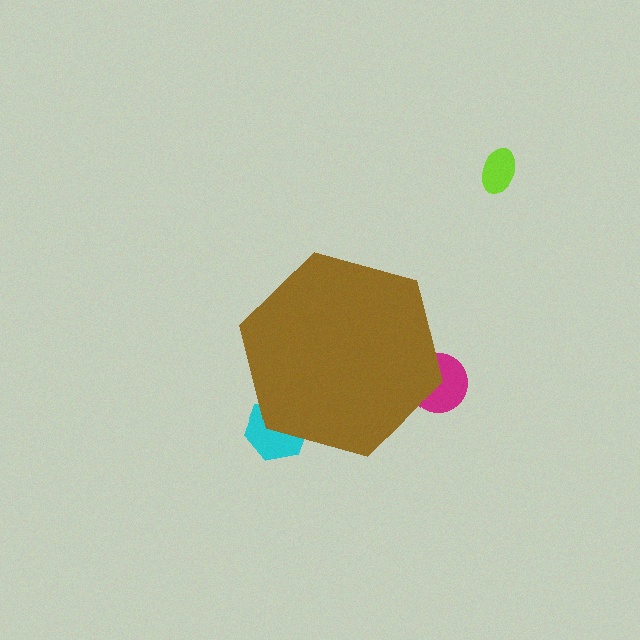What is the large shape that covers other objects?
A brown hexagon.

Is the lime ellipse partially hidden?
No, the lime ellipse is fully visible.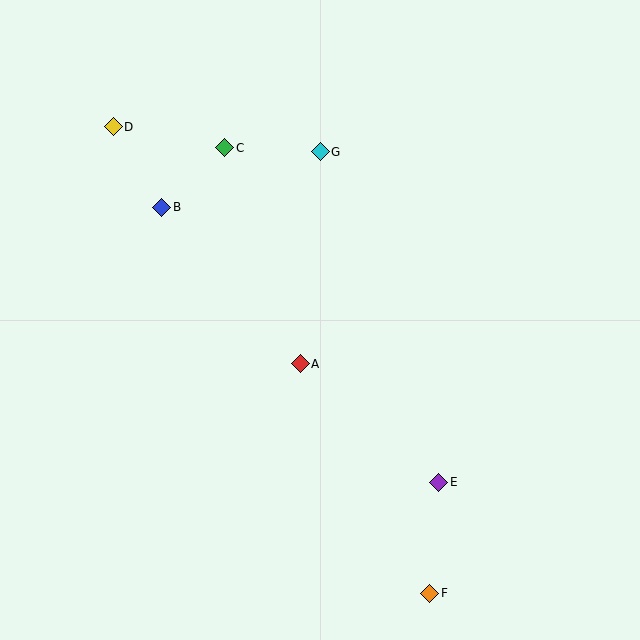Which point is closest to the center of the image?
Point A at (300, 364) is closest to the center.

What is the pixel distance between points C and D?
The distance between C and D is 113 pixels.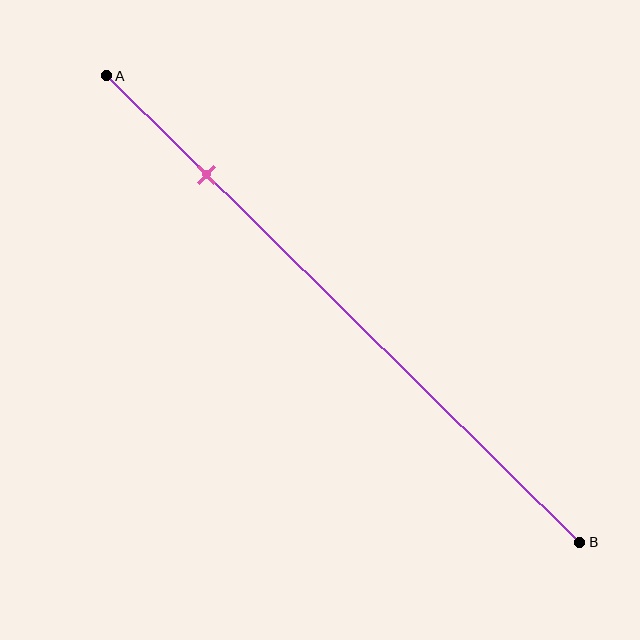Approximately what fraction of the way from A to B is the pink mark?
The pink mark is approximately 20% of the way from A to B.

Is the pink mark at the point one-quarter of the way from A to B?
No, the mark is at about 20% from A, not at the 25% one-quarter point.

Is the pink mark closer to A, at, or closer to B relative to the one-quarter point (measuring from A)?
The pink mark is closer to point A than the one-quarter point of segment AB.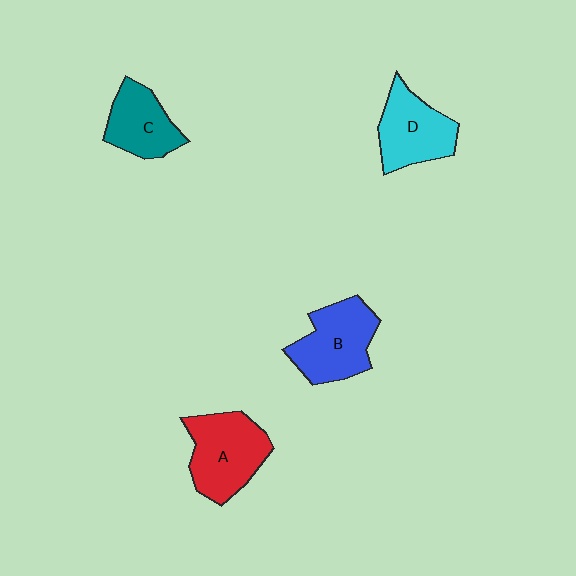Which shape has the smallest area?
Shape C (teal).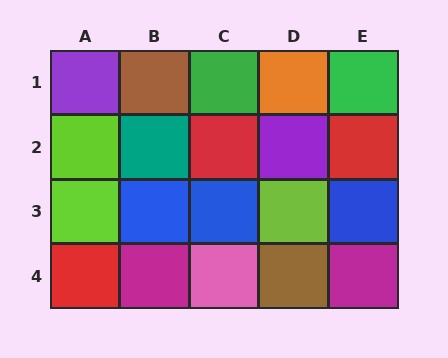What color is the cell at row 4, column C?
Pink.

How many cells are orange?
1 cell is orange.